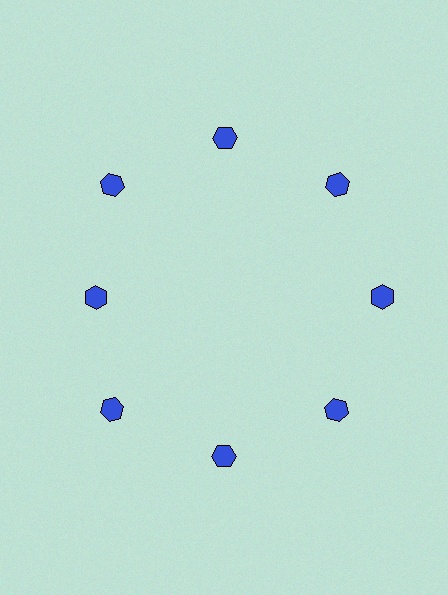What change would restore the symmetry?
The symmetry would be restored by moving it outward, back onto the ring so that all 8 hexagons sit at equal angles and equal distance from the center.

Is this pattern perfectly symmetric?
No. The 8 blue hexagons are arranged in a ring, but one element near the 9 o'clock position is pulled inward toward the center, breaking the 8-fold rotational symmetry.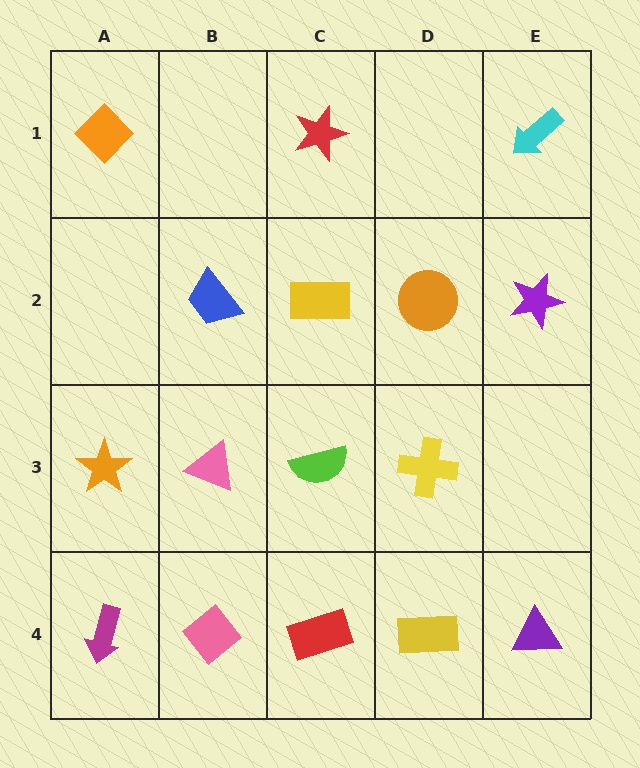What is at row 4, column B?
A pink diamond.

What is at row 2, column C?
A yellow rectangle.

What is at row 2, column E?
A purple star.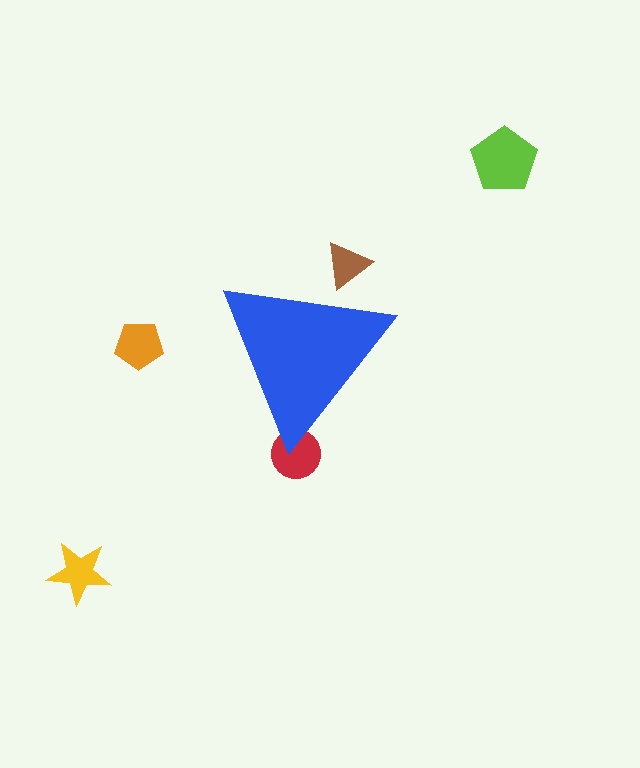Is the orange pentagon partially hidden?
No, the orange pentagon is fully visible.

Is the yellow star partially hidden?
No, the yellow star is fully visible.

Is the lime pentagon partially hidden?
No, the lime pentagon is fully visible.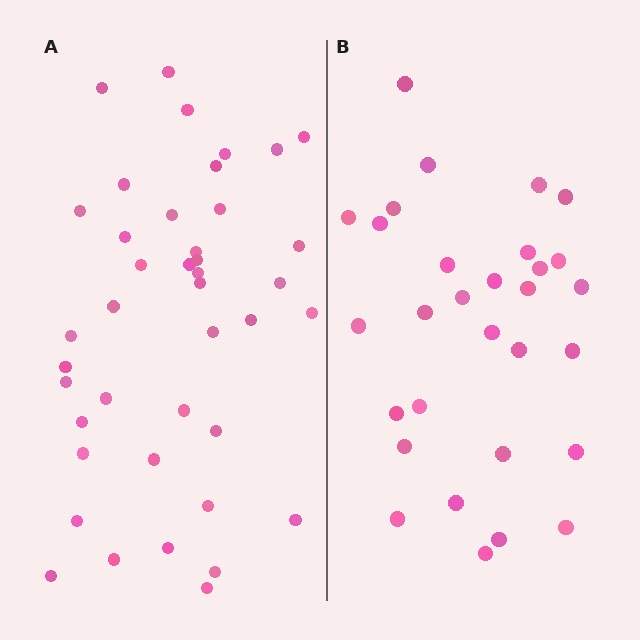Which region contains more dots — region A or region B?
Region A (the left region) has more dots.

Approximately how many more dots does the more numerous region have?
Region A has roughly 12 or so more dots than region B.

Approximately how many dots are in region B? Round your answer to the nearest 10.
About 30 dots.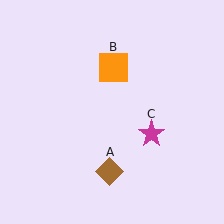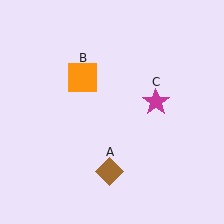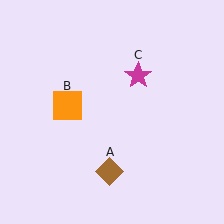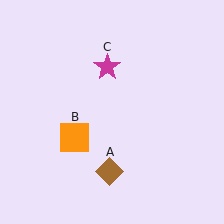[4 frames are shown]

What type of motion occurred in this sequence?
The orange square (object B), magenta star (object C) rotated counterclockwise around the center of the scene.